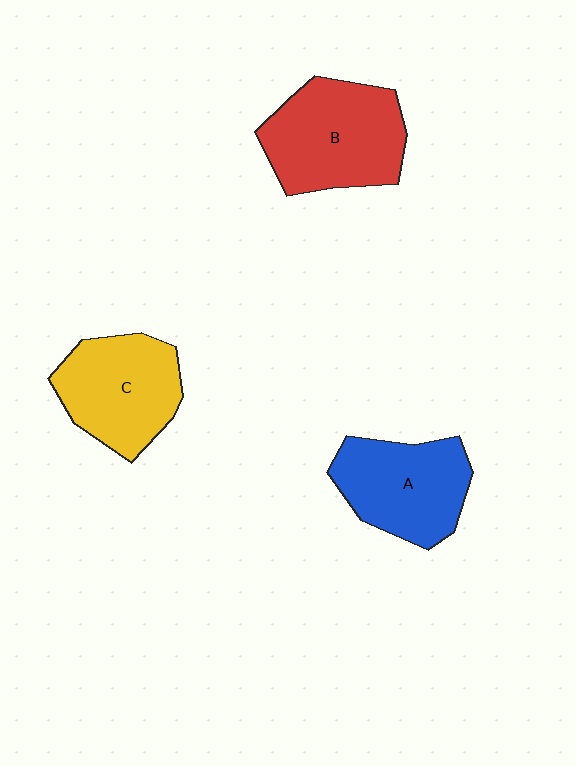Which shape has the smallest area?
Shape A (blue).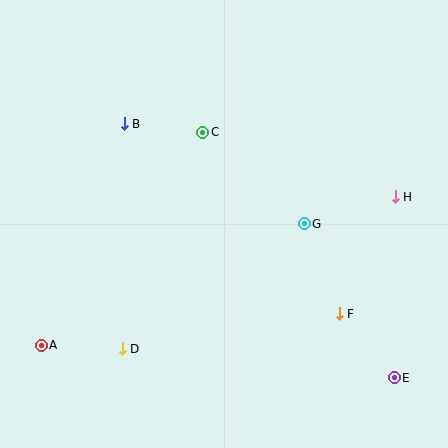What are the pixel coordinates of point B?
Point B is at (124, 124).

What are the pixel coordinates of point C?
Point C is at (203, 132).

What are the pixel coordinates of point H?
Point H is at (395, 197).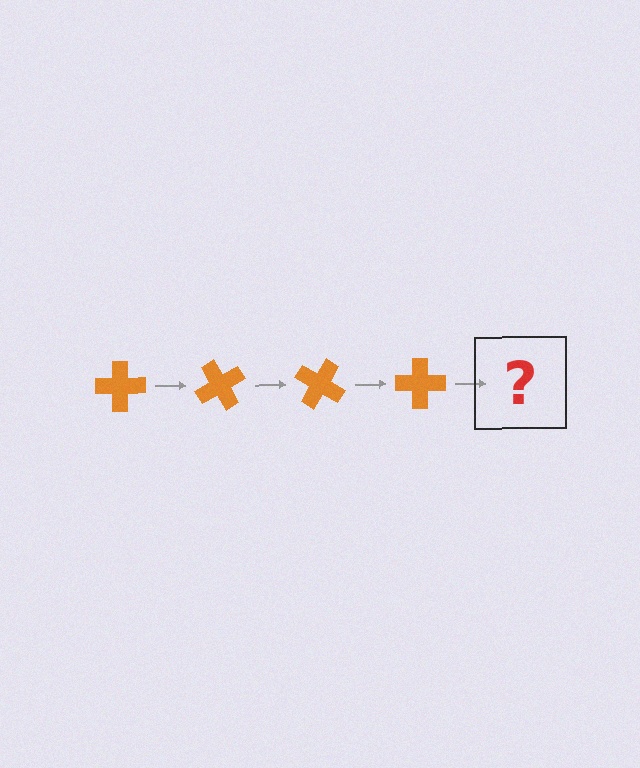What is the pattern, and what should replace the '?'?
The pattern is that the cross rotates 60 degrees each step. The '?' should be an orange cross rotated 240 degrees.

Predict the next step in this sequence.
The next step is an orange cross rotated 240 degrees.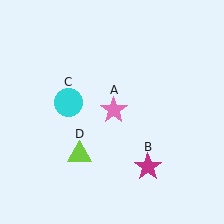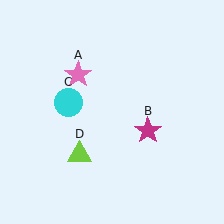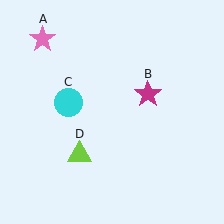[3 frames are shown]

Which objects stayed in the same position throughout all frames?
Cyan circle (object C) and lime triangle (object D) remained stationary.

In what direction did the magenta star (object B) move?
The magenta star (object B) moved up.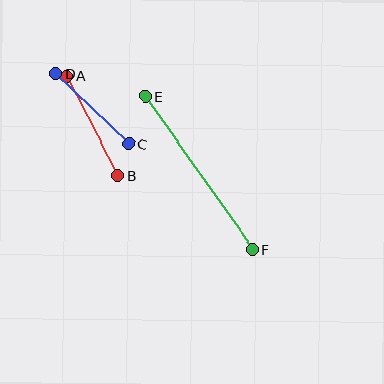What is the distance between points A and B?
The distance is approximately 112 pixels.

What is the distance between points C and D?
The distance is approximately 101 pixels.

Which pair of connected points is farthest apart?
Points E and F are farthest apart.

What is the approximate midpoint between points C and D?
The midpoint is at approximately (92, 109) pixels.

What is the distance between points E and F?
The distance is approximately 187 pixels.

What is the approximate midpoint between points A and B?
The midpoint is at approximately (92, 126) pixels.